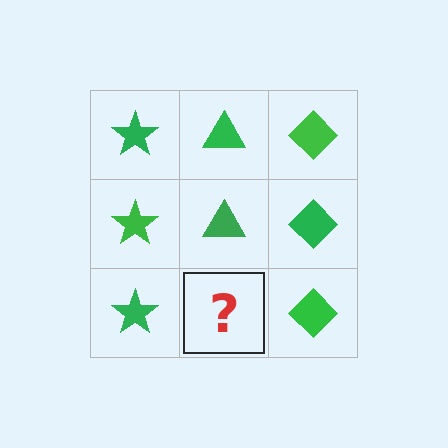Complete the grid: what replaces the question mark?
The question mark should be replaced with a green triangle.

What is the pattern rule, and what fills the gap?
The rule is that each column has a consistent shape. The gap should be filled with a green triangle.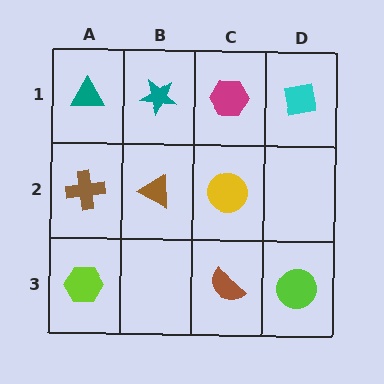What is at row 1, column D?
A cyan square.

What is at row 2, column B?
A brown triangle.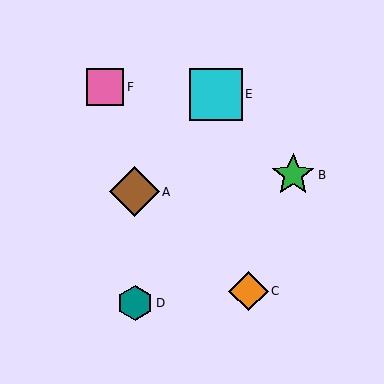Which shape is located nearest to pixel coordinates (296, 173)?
The green star (labeled B) at (293, 175) is nearest to that location.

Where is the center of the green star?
The center of the green star is at (293, 175).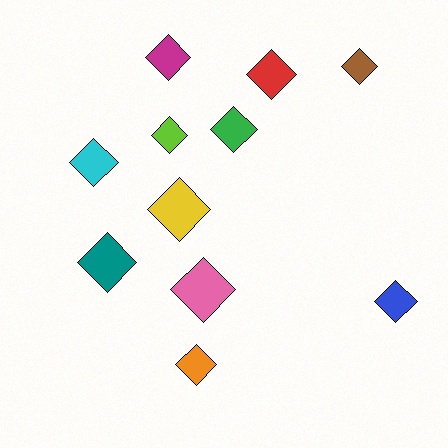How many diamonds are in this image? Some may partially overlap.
There are 11 diamonds.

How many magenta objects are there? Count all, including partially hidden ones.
There is 1 magenta object.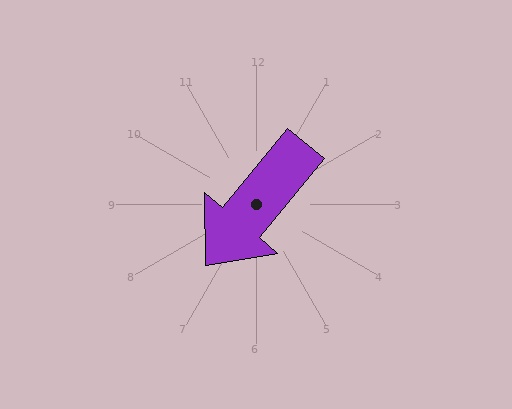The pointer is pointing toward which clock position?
Roughly 7 o'clock.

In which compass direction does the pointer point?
Southwest.